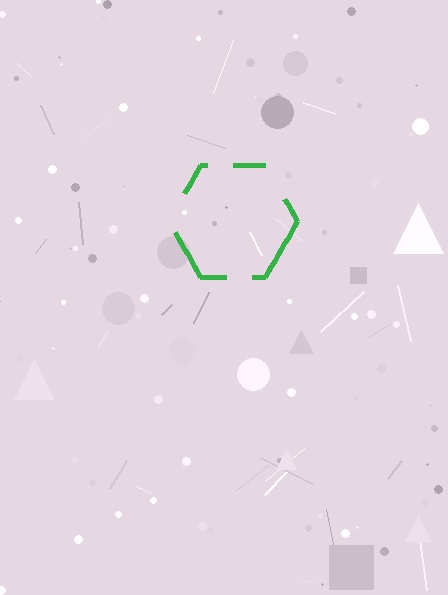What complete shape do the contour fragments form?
The contour fragments form a hexagon.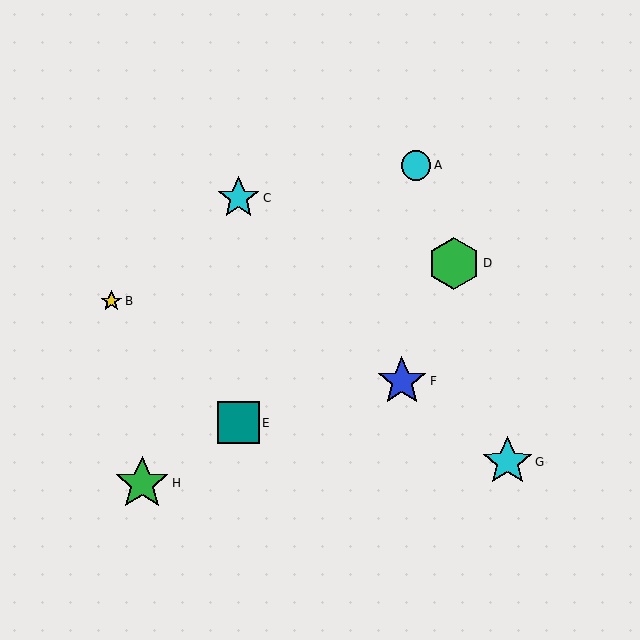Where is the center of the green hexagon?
The center of the green hexagon is at (454, 263).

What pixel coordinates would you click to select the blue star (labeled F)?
Click at (402, 381) to select the blue star F.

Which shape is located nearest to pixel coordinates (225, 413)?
The teal square (labeled E) at (238, 423) is nearest to that location.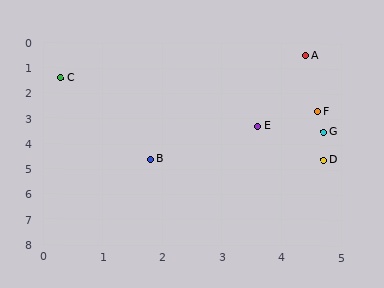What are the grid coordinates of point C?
Point C is at approximately (0.3, 1.4).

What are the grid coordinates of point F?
Point F is at approximately (4.6, 2.7).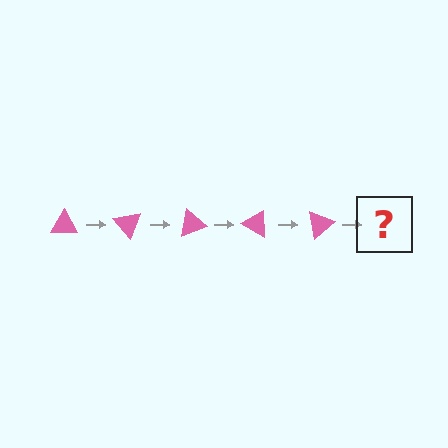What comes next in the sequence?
The next element should be a pink triangle rotated 250 degrees.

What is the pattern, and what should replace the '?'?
The pattern is that the triangle rotates 50 degrees each step. The '?' should be a pink triangle rotated 250 degrees.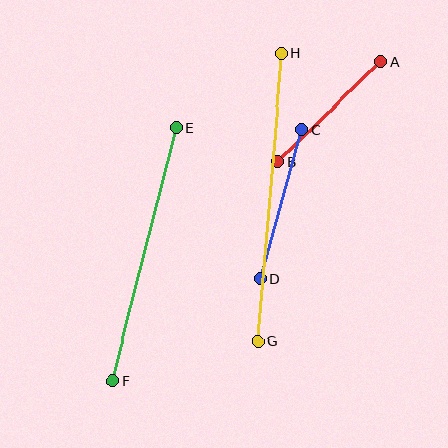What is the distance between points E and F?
The distance is approximately 261 pixels.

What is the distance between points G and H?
The distance is approximately 289 pixels.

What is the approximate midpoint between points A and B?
The midpoint is at approximately (329, 112) pixels.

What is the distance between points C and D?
The distance is approximately 155 pixels.